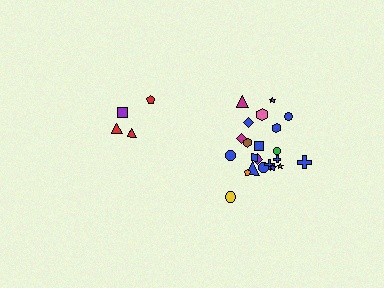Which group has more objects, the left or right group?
The right group.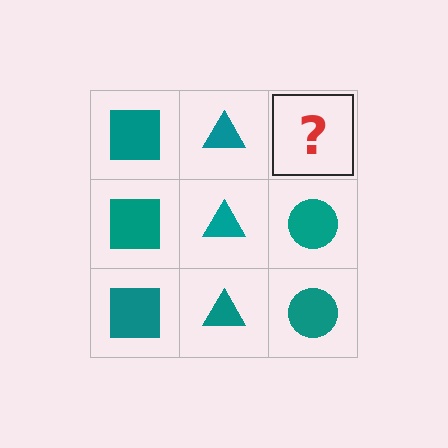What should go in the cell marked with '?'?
The missing cell should contain a teal circle.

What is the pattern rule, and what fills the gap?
The rule is that each column has a consistent shape. The gap should be filled with a teal circle.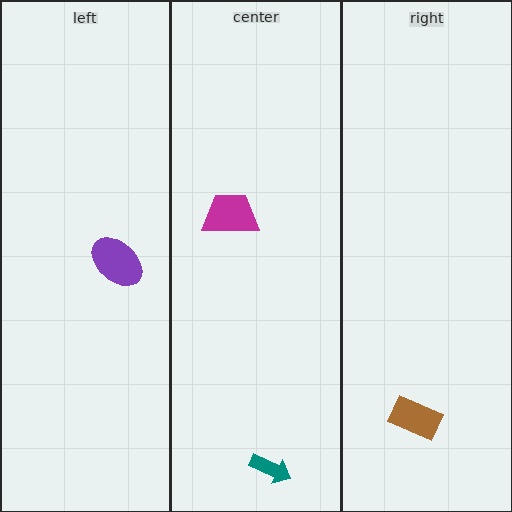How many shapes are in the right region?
1.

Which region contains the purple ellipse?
The left region.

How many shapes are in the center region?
2.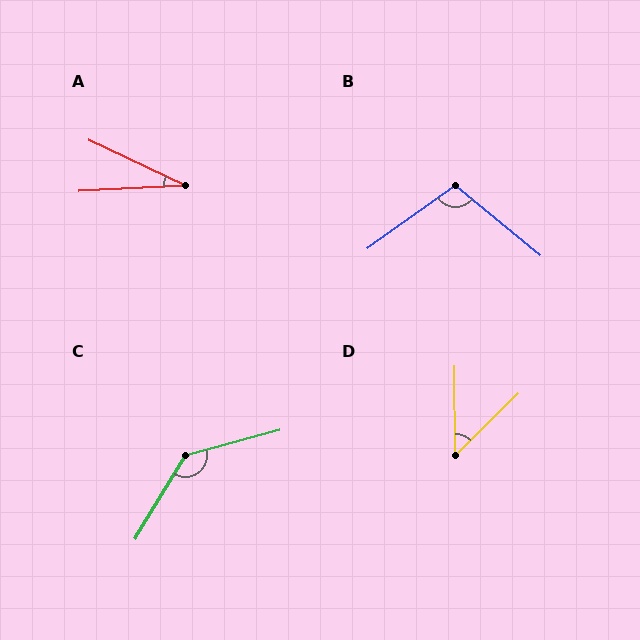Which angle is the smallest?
A, at approximately 28 degrees.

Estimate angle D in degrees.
Approximately 46 degrees.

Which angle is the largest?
C, at approximately 136 degrees.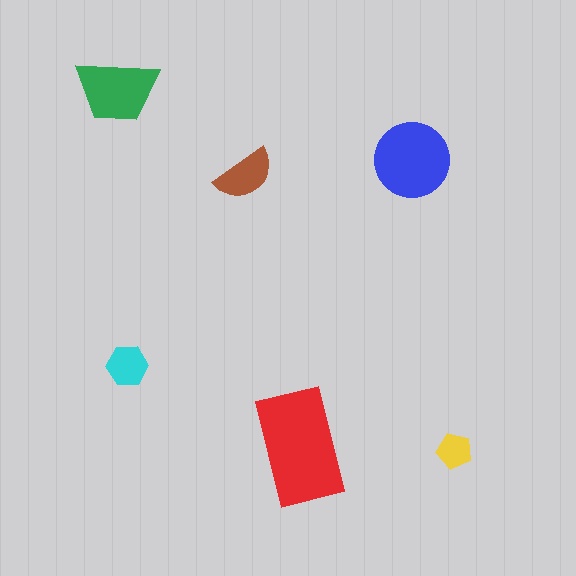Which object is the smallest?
The yellow pentagon.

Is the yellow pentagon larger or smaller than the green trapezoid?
Smaller.